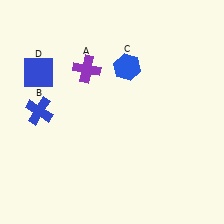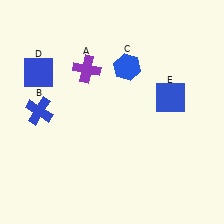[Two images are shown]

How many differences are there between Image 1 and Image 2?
There is 1 difference between the two images.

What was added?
A blue square (E) was added in Image 2.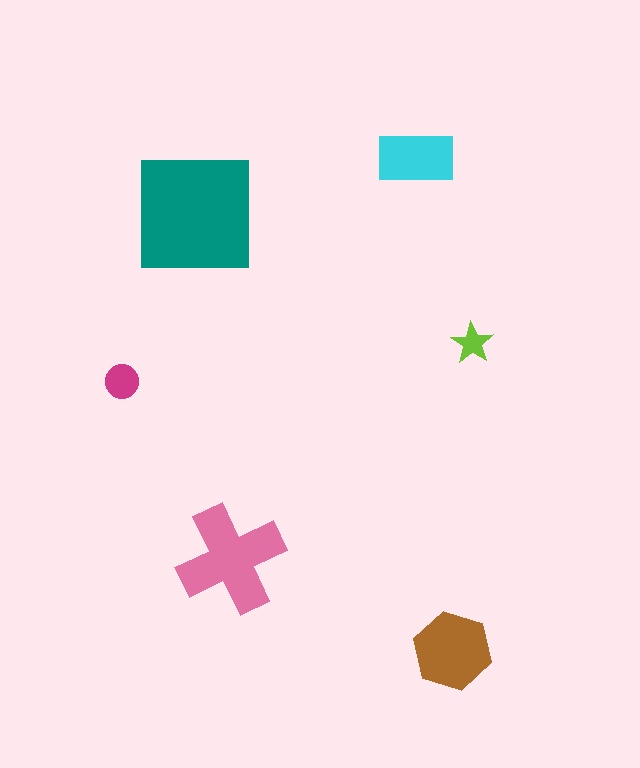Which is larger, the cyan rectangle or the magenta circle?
The cyan rectangle.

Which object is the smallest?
The lime star.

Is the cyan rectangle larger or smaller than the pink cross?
Smaller.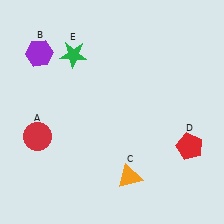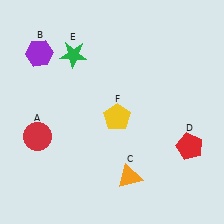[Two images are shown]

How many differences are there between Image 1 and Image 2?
There is 1 difference between the two images.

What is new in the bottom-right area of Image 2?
A yellow pentagon (F) was added in the bottom-right area of Image 2.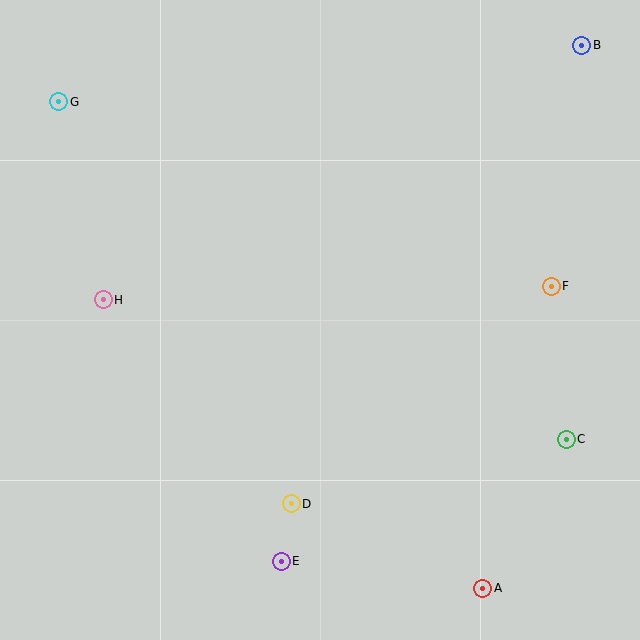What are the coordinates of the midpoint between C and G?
The midpoint between C and G is at (313, 271).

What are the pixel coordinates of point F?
Point F is at (551, 286).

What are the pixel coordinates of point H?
Point H is at (103, 300).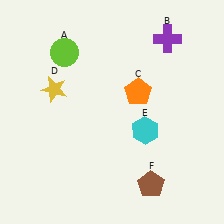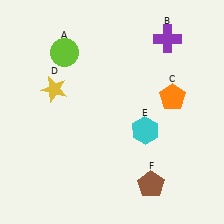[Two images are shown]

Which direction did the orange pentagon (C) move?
The orange pentagon (C) moved right.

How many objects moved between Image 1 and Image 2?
1 object moved between the two images.